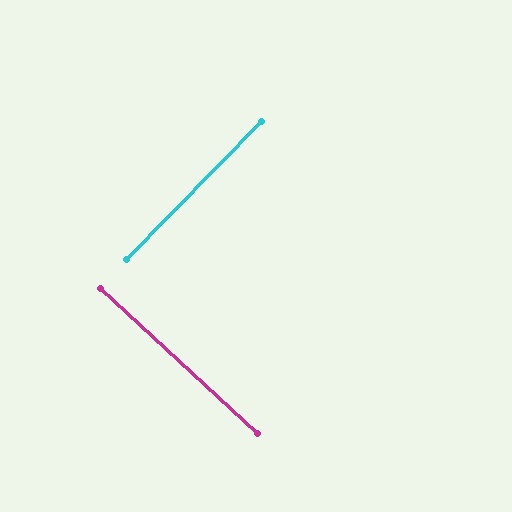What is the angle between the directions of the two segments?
Approximately 88 degrees.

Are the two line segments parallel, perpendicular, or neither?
Perpendicular — they meet at approximately 88°.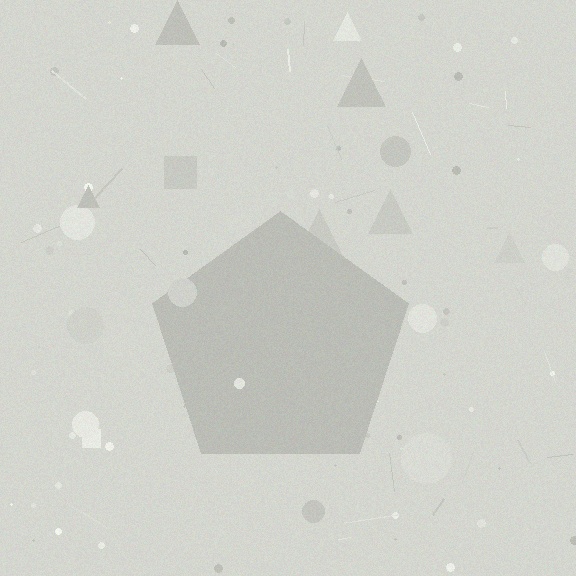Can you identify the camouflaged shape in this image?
The camouflaged shape is a pentagon.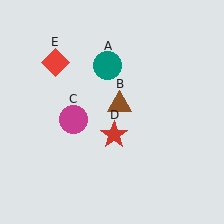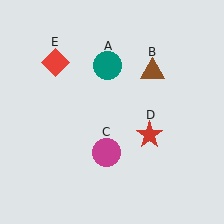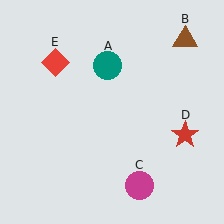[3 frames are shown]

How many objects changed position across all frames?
3 objects changed position: brown triangle (object B), magenta circle (object C), red star (object D).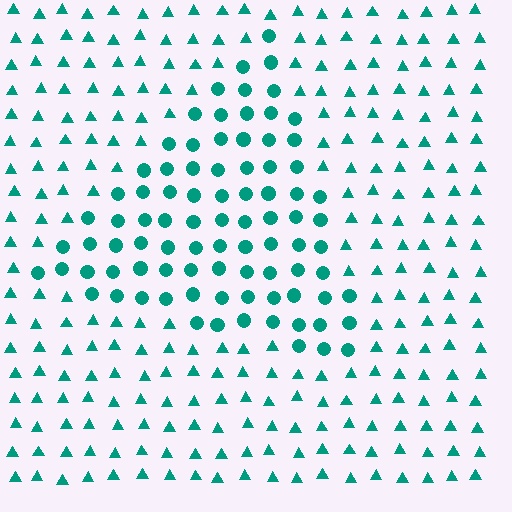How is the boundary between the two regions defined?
The boundary is defined by a change in element shape: circles inside vs. triangles outside. All elements share the same color and spacing.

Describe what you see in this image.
The image is filled with small teal elements arranged in a uniform grid. A triangle-shaped region contains circles, while the surrounding area contains triangles. The boundary is defined purely by the change in element shape.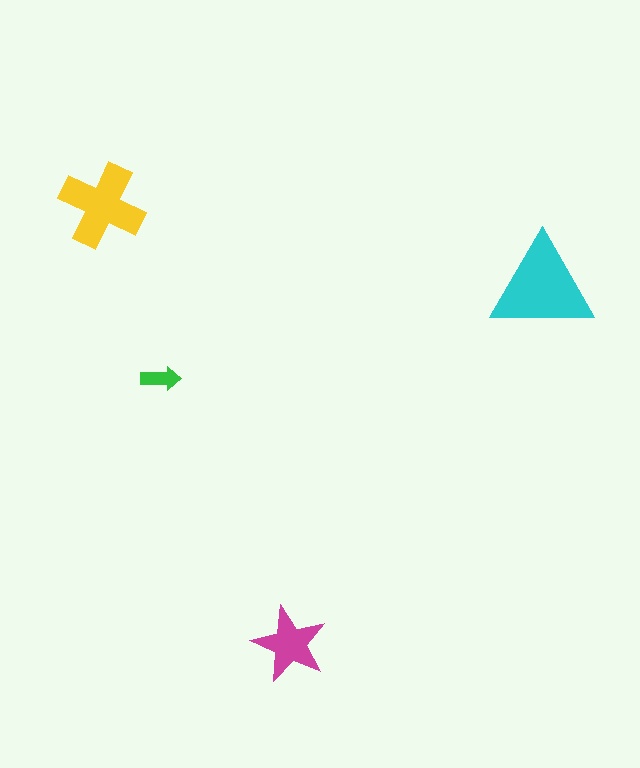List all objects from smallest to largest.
The green arrow, the magenta star, the yellow cross, the cyan triangle.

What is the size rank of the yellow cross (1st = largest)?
2nd.